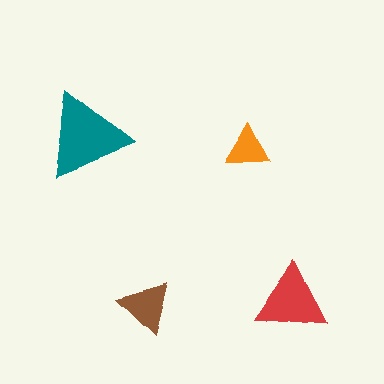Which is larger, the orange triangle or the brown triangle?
The brown one.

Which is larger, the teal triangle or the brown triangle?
The teal one.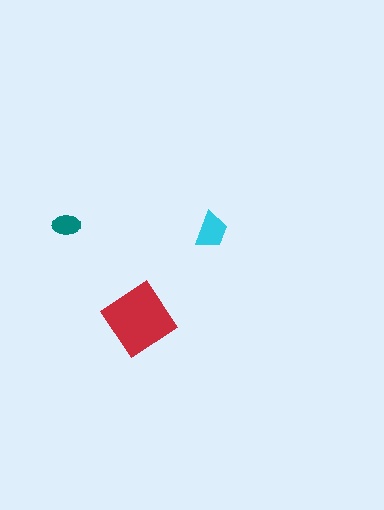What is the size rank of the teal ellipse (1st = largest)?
3rd.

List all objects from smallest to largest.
The teal ellipse, the cyan trapezoid, the red diamond.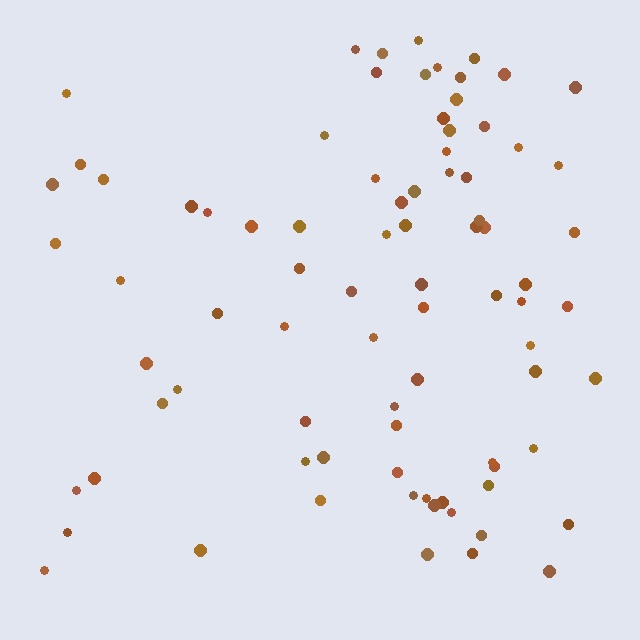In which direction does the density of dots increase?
From left to right, with the right side densest.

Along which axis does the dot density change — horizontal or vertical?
Horizontal.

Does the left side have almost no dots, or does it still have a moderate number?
Still a moderate number, just noticeably fewer than the right.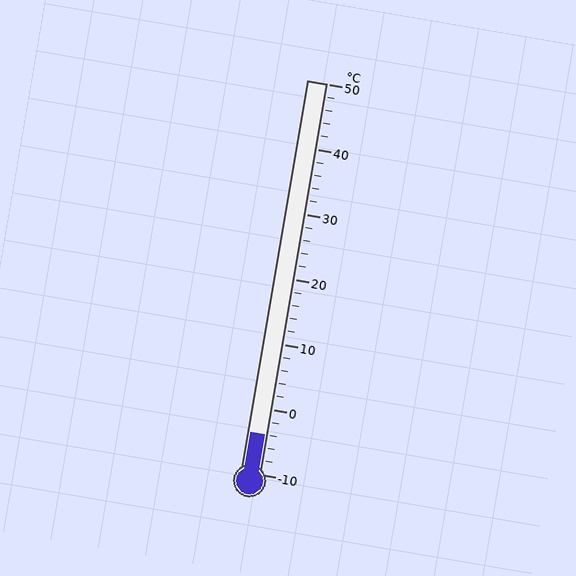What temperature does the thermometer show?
The thermometer shows approximately -4°C.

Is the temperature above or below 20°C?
The temperature is below 20°C.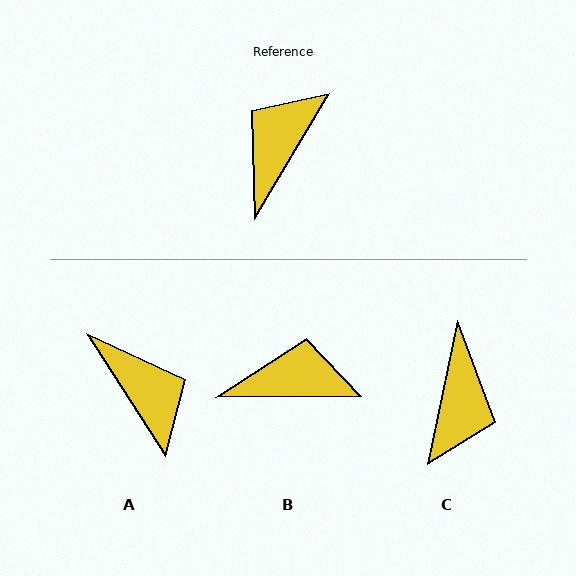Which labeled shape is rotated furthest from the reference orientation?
C, about 160 degrees away.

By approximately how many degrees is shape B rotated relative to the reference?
Approximately 58 degrees clockwise.